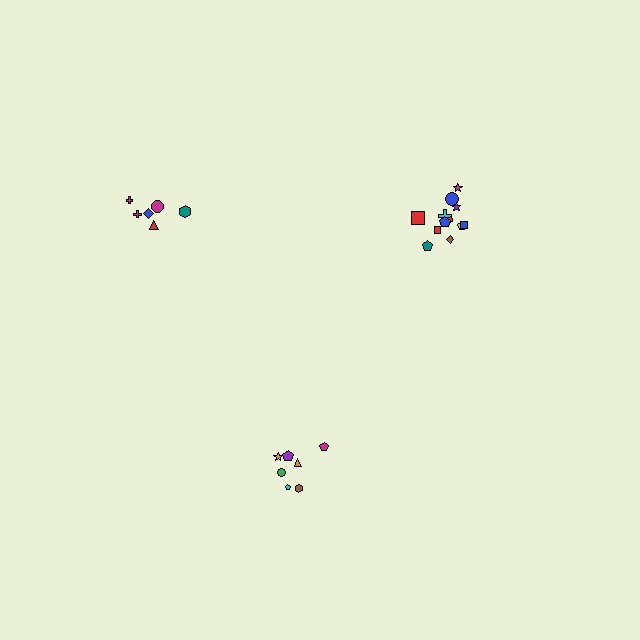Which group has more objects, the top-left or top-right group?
The top-right group.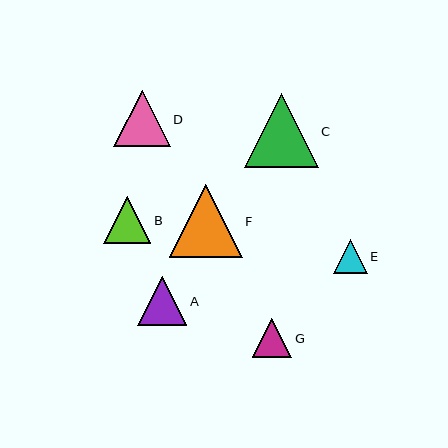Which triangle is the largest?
Triangle C is the largest with a size of approximately 74 pixels.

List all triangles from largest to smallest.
From largest to smallest: C, F, D, A, B, G, E.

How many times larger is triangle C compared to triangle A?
Triangle C is approximately 1.5 times the size of triangle A.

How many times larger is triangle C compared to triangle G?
Triangle C is approximately 1.9 times the size of triangle G.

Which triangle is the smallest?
Triangle E is the smallest with a size of approximately 34 pixels.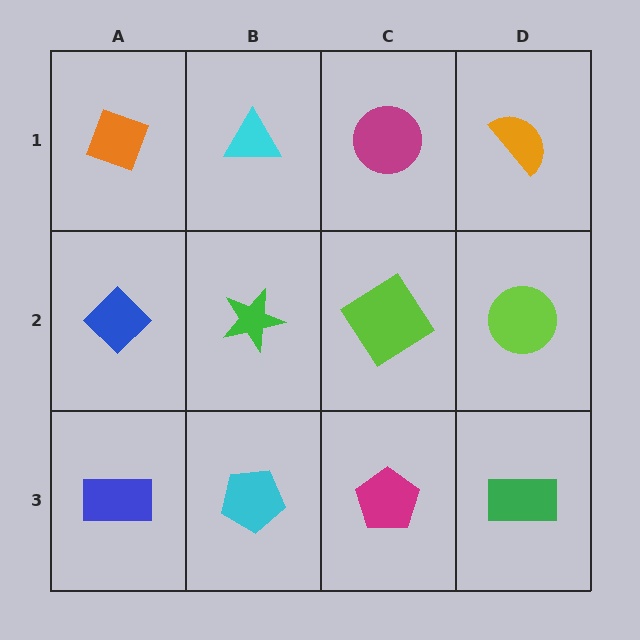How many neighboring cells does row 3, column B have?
3.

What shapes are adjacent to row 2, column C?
A magenta circle (row 1, column C), a magenta pentagon (row 3, column C), a green star (row 2, column B), a lime circle (row 2, column D).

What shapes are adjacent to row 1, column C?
A lime diamond (row 2, column C), a cyan triangle (row 1, column B), an orange semicircle (row 1, column D).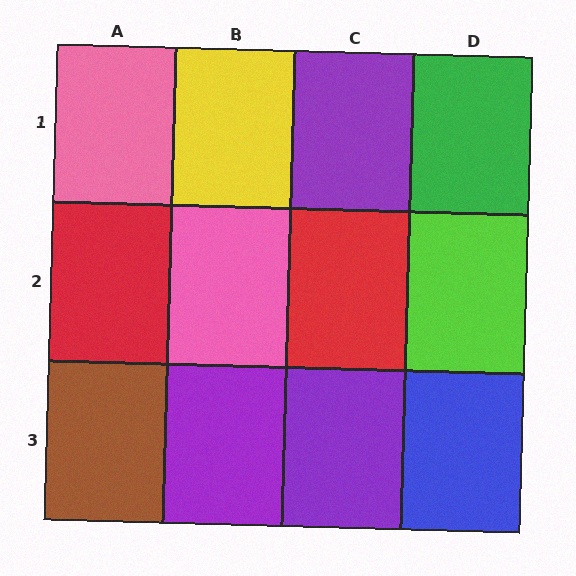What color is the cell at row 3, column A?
Brown.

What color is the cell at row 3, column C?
Purple.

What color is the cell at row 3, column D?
Blue.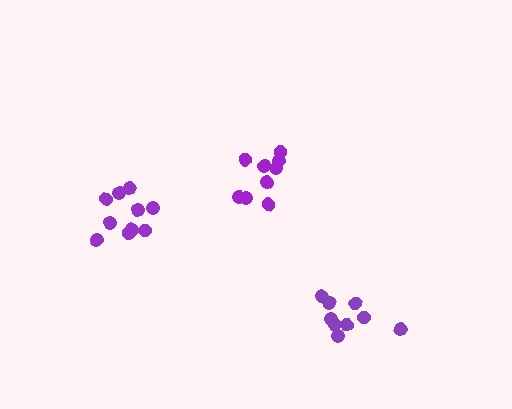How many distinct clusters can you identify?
There are 3 distinct clusters.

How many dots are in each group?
Group 1: 9 dots, Group 2: 9 dots, Group 3: 10 dots (28 total).